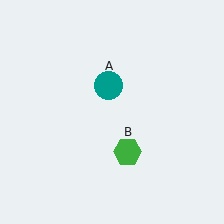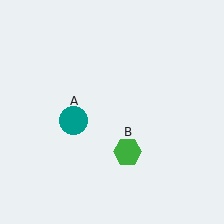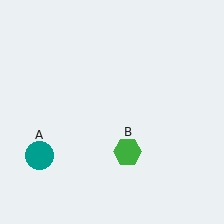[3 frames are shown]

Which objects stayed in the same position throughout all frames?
Green hexagon (object B) remained stationary.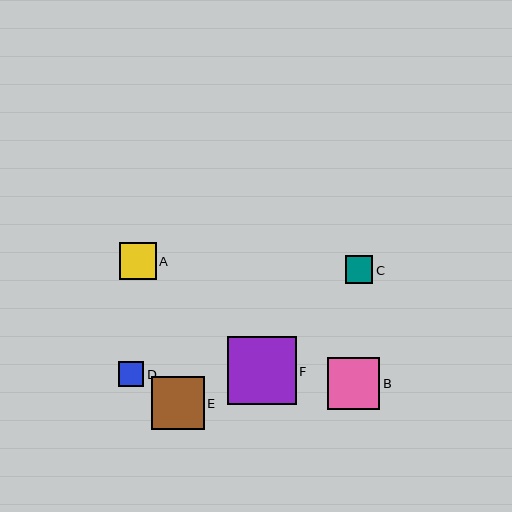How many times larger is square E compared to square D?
Square E is approximately 2.1 times the size of square D.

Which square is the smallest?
Square D is the smallest with a size of approximately 25 pixels.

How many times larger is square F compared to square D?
Square F is approximately 2.7 times the size of square D.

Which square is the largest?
Square F is the largest with a size of approximately 69 pixels.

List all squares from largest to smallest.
From largest to smallest: F, E, B, A, C, D.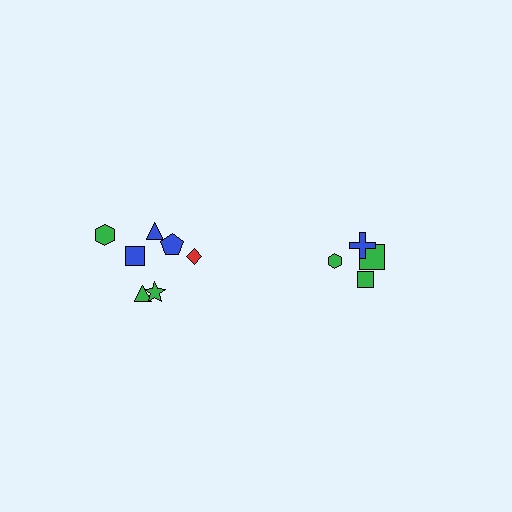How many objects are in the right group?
There are 4 objects.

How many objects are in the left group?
There are 7 objects.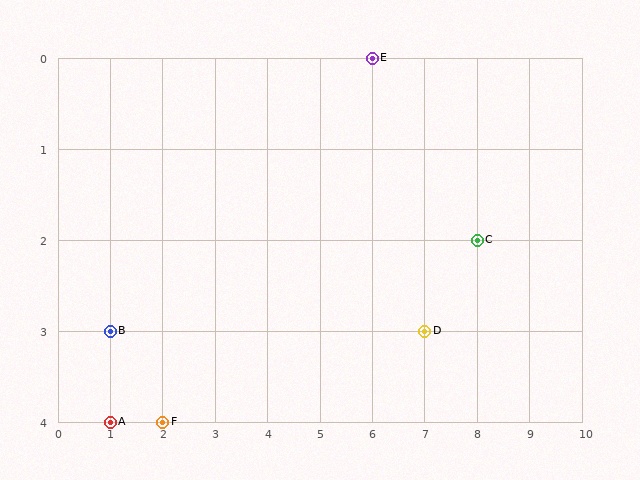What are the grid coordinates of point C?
Point C is at grid coordinates (8, 2).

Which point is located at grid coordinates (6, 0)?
Point E is at (6, 0).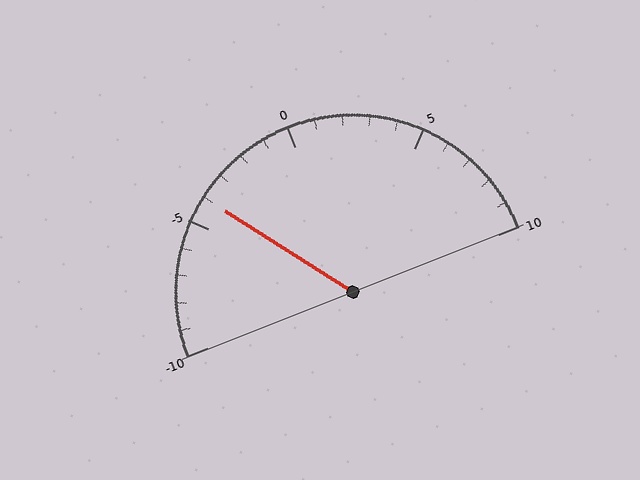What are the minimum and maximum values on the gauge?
The gauge ranges from -10 to 10.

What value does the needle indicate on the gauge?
The needle indicates approximately -4.